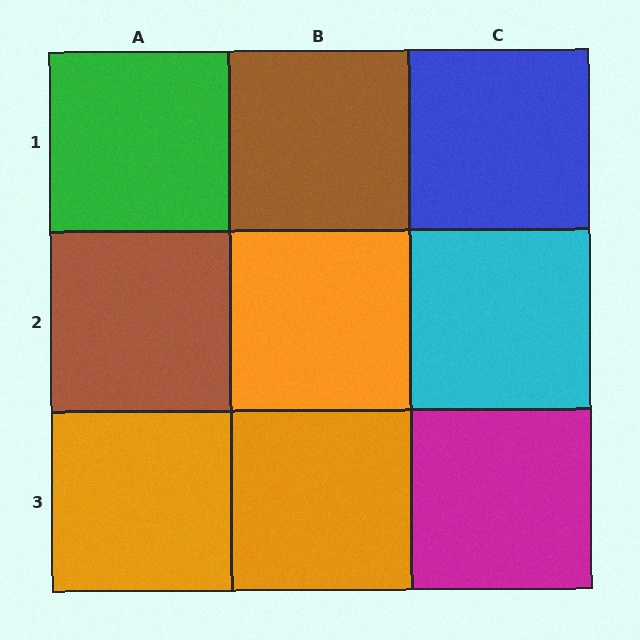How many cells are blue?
1 cell is blue.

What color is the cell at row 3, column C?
Magenta.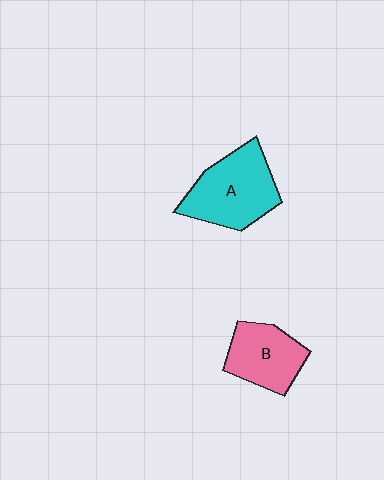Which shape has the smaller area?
Shape B (pink).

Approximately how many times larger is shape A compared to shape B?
Approximately 1.4 times.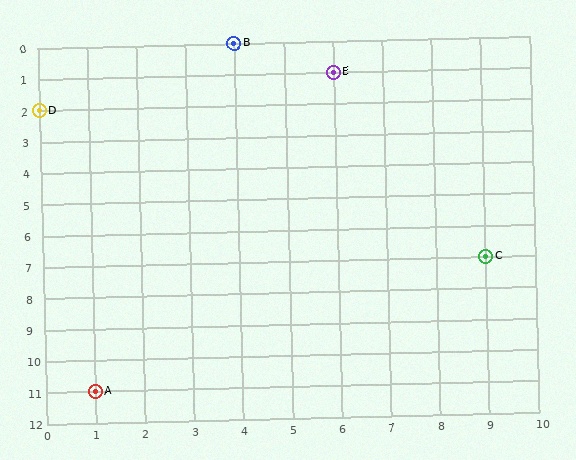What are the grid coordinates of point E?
Point E is at grid coordinates (6, 1).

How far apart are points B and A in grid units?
Points B and A are 3 columns and 11 rows apart (about 11.4 grid units diagonally).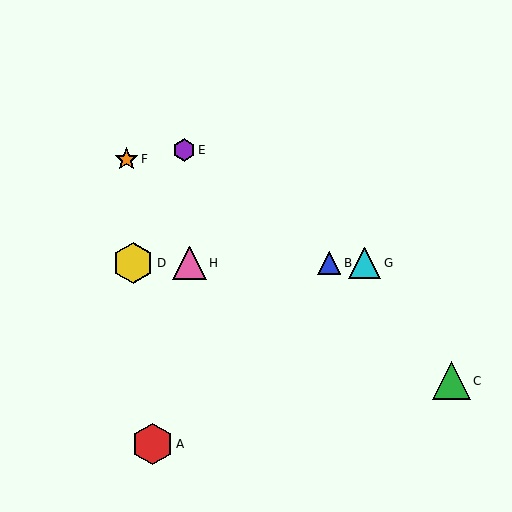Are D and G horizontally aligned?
Yes, both are at y≈263.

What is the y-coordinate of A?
Object A is at y≈444.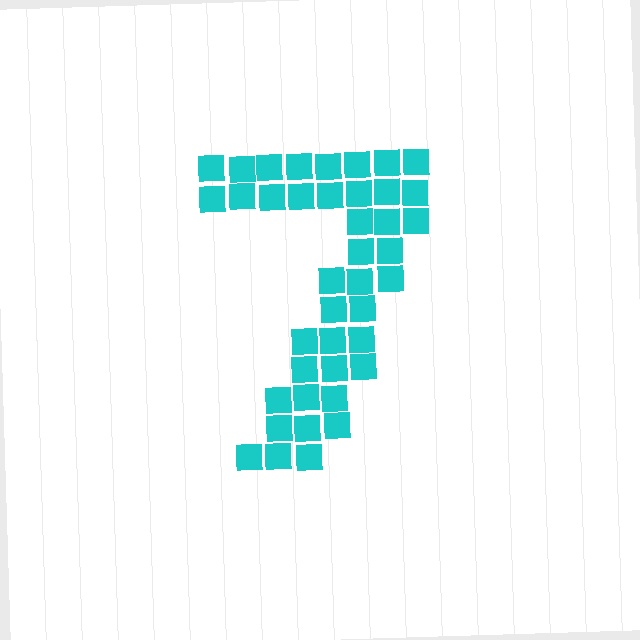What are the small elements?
The small elements are squares.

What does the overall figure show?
The overall figure shows the digit 7.